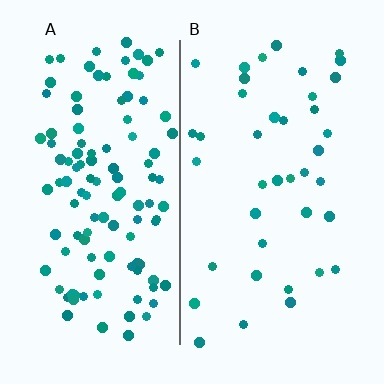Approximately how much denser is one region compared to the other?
Approximately 3.0× — region A over region B.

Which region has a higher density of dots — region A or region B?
A (the left).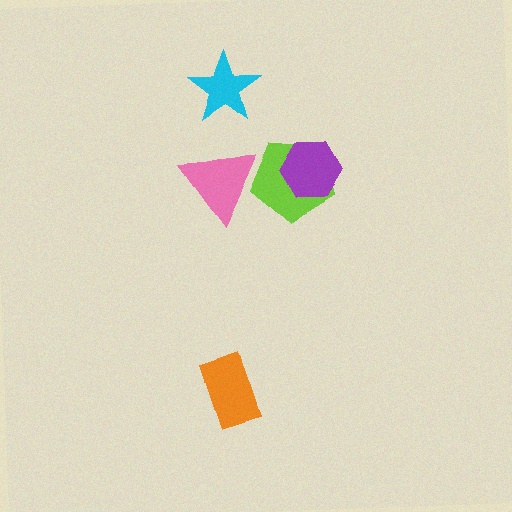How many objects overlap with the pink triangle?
1 object overlaps with the pink triangle.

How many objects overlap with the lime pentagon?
2 objects overlap with the lime pentagon.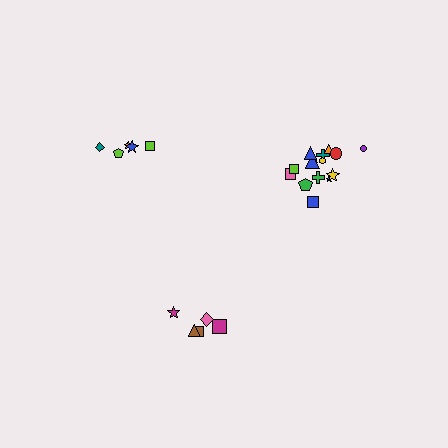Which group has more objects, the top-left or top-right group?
The top-right group.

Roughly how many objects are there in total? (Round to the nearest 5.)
Roughly 25 objects in total.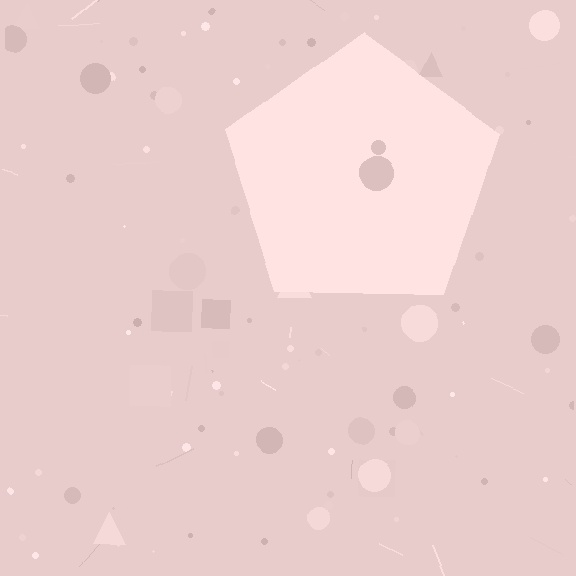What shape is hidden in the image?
A pentagon is hidden in the image.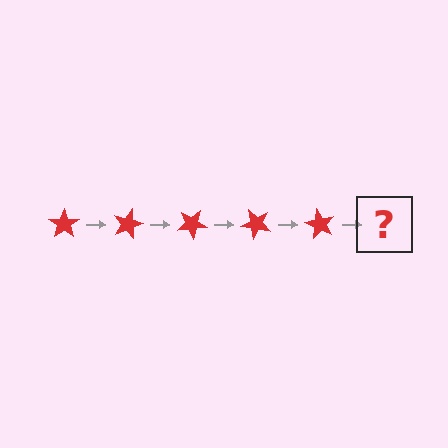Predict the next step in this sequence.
The next step is a red star rotated 75 degrees.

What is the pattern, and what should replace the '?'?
The pattern is that the star rotates 15 degrees each step. The '?' should be a red star rotated 75 degrees.